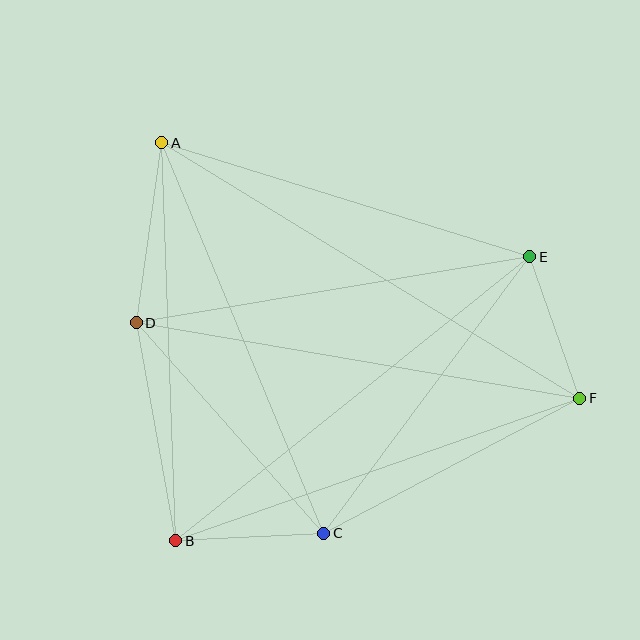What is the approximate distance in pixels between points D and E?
The distance between D and E is approximately 399 pixels.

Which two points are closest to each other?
Points B and C are closest to each other.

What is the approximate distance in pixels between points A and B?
The distance between A and B is approximately 399 pixels.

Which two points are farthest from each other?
Points A and F are farthest from each other.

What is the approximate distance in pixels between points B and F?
The distance between B and F is approximately 428 pixels.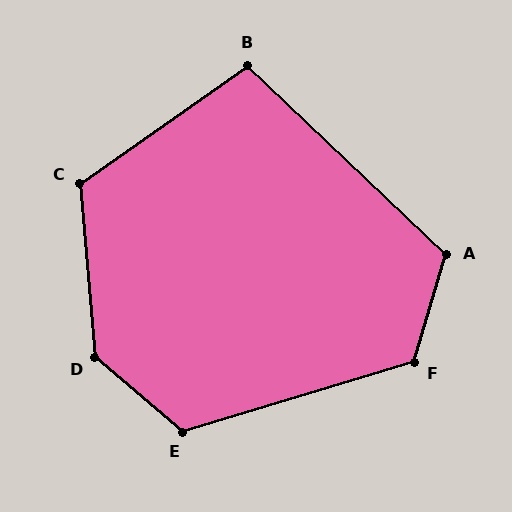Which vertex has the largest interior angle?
D, at approximately 135 degrees.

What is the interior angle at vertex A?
Approximately 117 degrees (obtuse).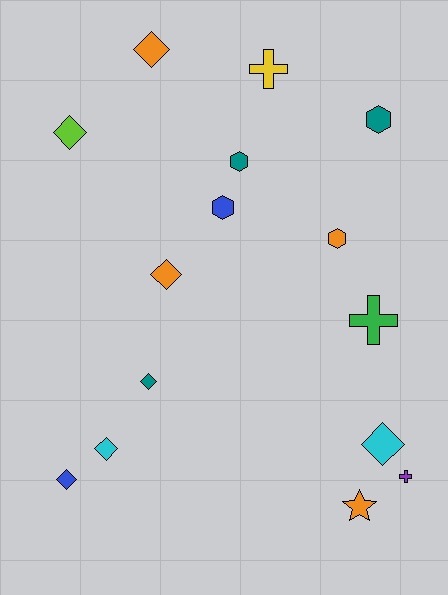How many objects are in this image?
There are 15 objects.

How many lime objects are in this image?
There is 1 lime object.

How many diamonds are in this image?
There are 7 diamonds.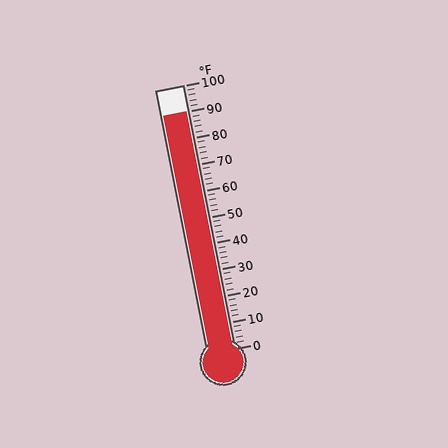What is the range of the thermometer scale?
The thermometer scale ranges from 0°F to 100°F.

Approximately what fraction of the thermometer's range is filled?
The thermometer is filled to approximately 90% of its range.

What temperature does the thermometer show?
The thermometer shows approximately 90°F.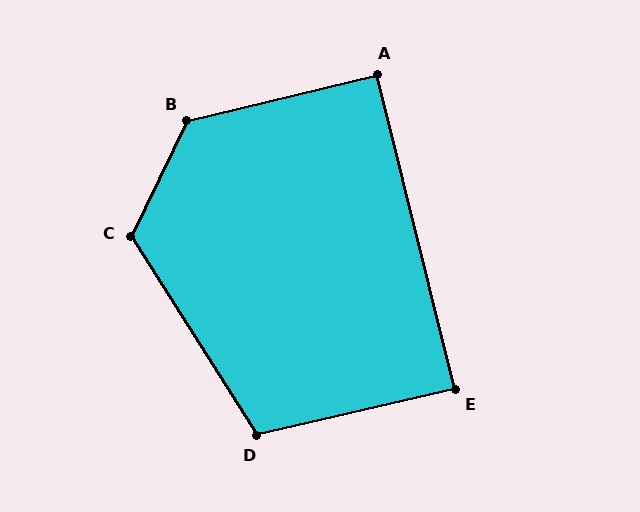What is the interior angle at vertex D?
Approximately 109 degrees (obtuse).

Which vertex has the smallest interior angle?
E, at approximately 89 degrees.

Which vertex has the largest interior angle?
B, at approximately 129 degrees.